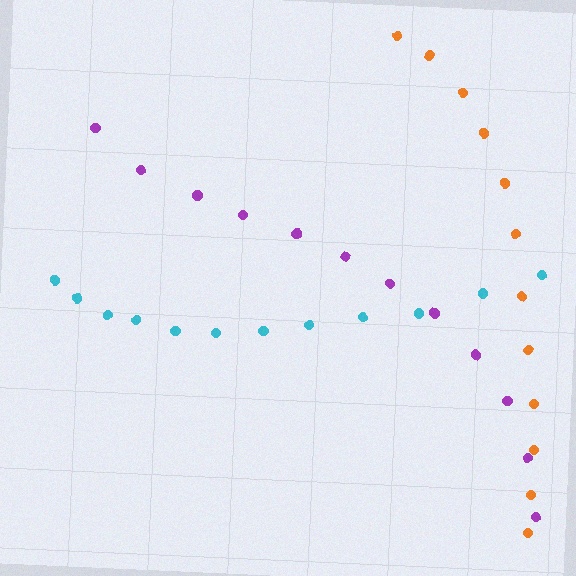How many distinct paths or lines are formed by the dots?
There are 3 distinct paths.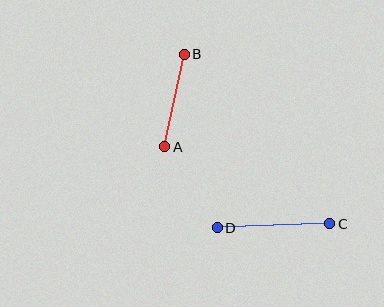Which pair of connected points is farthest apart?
Points C and D are farthest apart.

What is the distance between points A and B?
The distance is approximately 95 pixels.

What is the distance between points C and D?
The distance is approximately 113 pixels.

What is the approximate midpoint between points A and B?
The midpoint is at approximately (175, 101) pixels.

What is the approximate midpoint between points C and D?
The midpoint is at approximately (274, 226) pixels.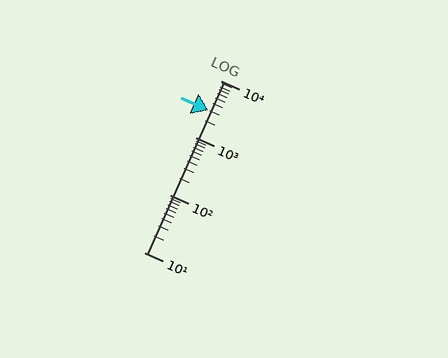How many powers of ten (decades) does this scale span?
The scale spans 3 decades, from 10 to 10000.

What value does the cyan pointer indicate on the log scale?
The pointer indicates approximately 3000.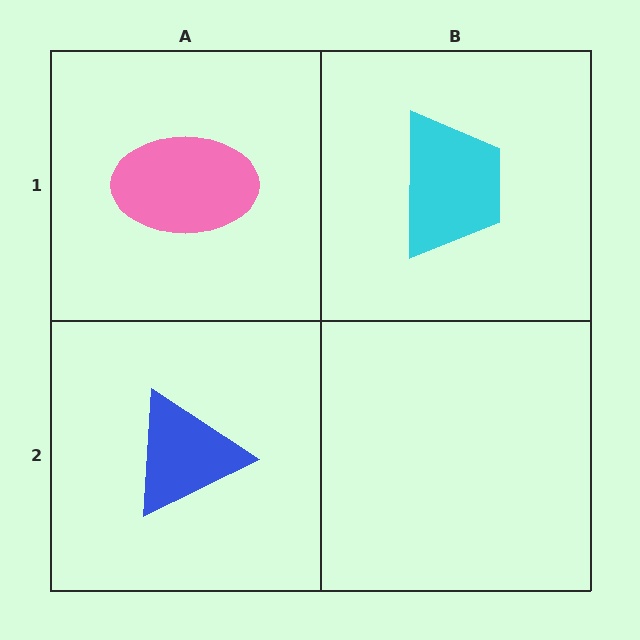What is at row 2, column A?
A blue triangle.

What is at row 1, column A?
A pink ellipse.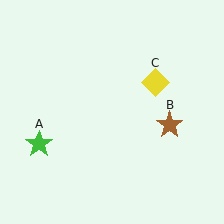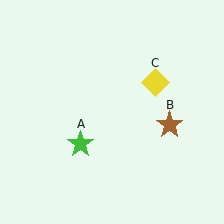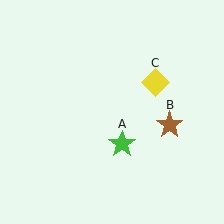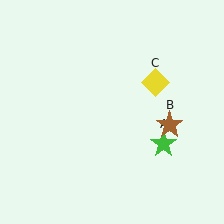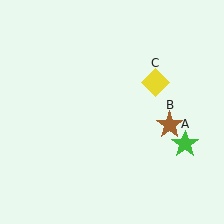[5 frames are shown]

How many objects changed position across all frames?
1 object changed position: green star (object A).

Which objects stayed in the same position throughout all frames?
Brown star (object B) and yellow diamond (object C) remained stationary.